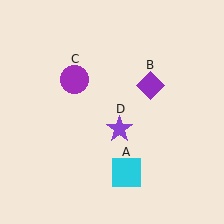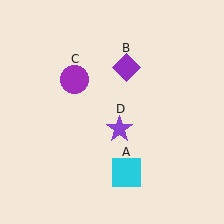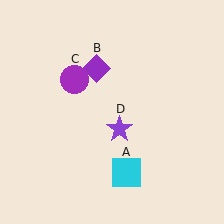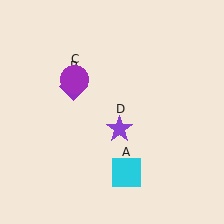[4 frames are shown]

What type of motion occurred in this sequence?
The purple diamond (object B) rotated counterclockwise around the center of the scene.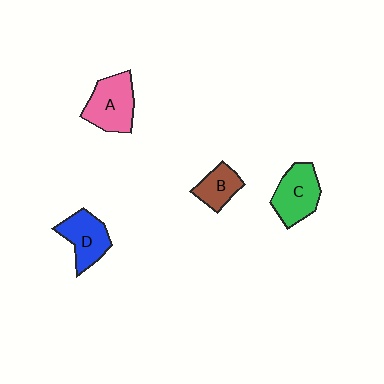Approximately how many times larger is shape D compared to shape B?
Approximately 1.4 times.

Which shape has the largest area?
Shape A (pink).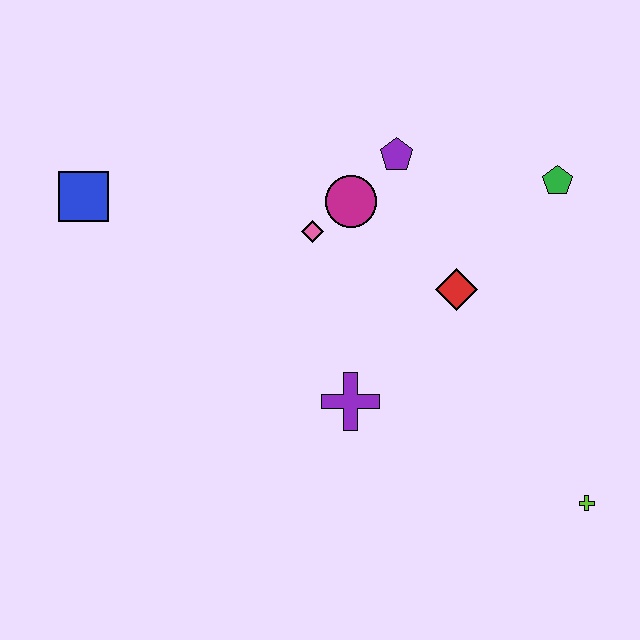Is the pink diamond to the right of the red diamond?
No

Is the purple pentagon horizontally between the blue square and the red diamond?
Yes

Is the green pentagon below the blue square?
No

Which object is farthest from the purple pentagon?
The lime cross is farthest from the purple pentagon.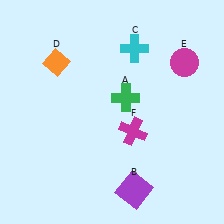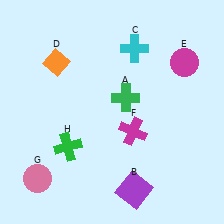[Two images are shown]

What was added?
A pink circle (G), a green cross (H) were added in Image 2.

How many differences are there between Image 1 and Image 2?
There are 2 differences between the two images.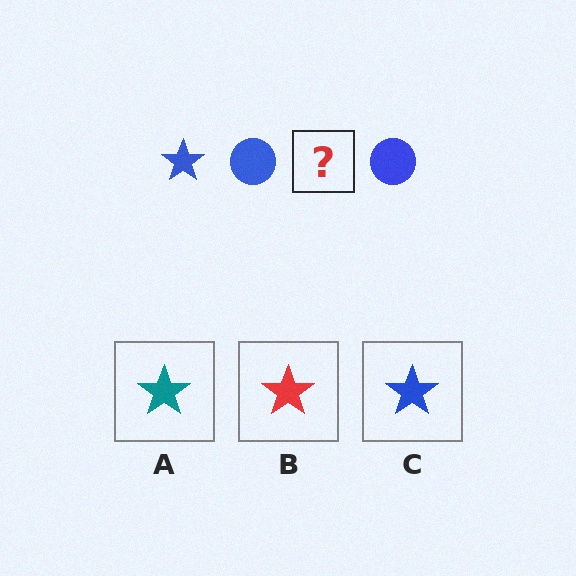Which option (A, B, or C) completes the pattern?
C.